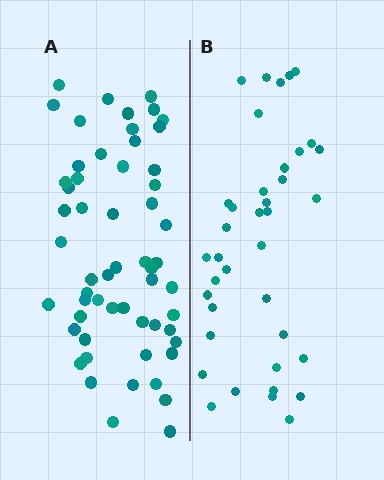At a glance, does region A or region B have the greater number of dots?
Region A (the left region) has more dots.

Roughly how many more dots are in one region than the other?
Region A has approximately 20 more dots than region B.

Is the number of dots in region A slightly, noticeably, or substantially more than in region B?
Region A has substantially more. The ratio is roughly 1.5 to 1.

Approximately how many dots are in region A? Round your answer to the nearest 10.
About 60 dots. (The exact count is 57, which rounds to 60.)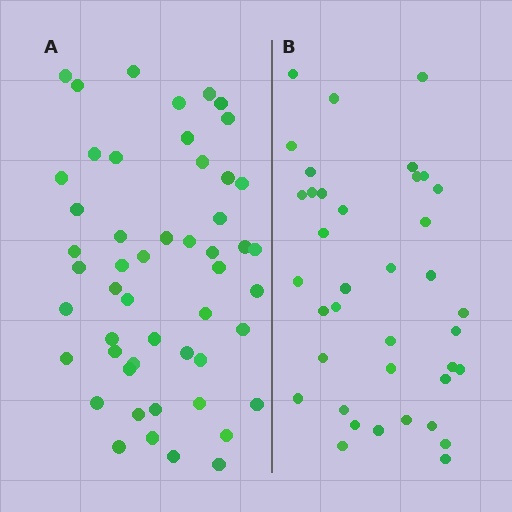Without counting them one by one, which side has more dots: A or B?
Region A (the left region) has more dots.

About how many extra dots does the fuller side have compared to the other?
Region A has approximately 15 more dots than region B.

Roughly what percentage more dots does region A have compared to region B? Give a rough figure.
About 35% more.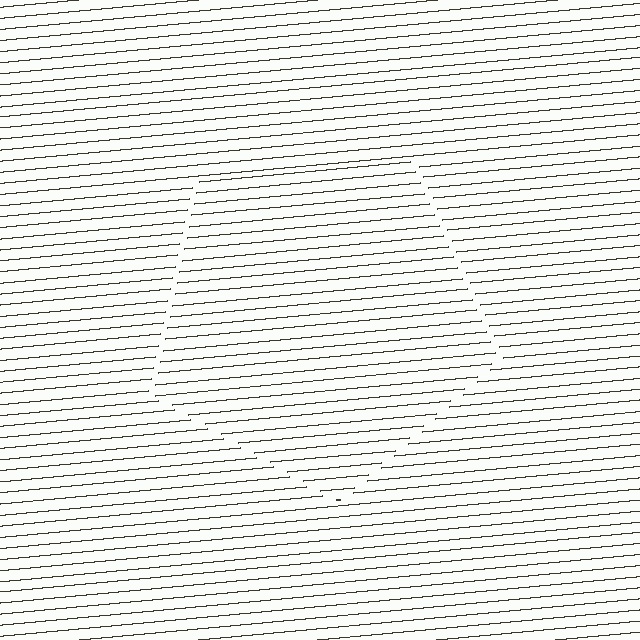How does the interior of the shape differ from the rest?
The interior of the shape contains the same grating, shifted by half a period — the contour is defined by the phase discontinuity where line-ends from the inner and outer gratings abut.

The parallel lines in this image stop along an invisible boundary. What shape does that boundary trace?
An illusory pentagon. The interior of the shape contains the same grating, shifted by half a period — the contour is defined by the phase discontinuity where line-ends from the inner and outer gratings abut.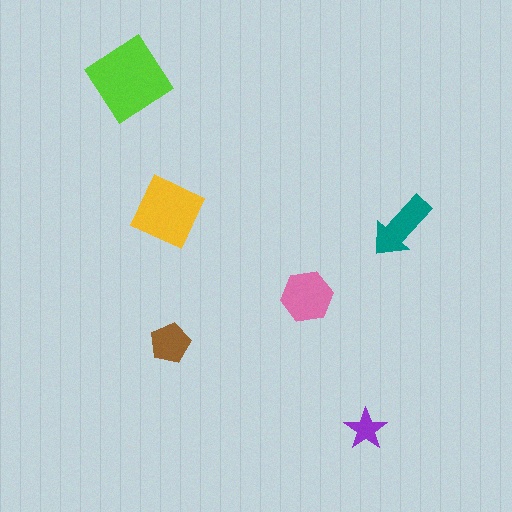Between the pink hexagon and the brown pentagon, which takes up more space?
The pink hexagon.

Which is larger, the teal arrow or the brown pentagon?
The teal arrow.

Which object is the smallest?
The purple star.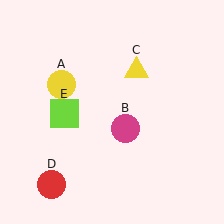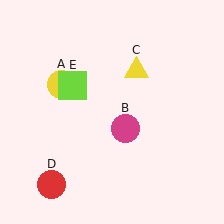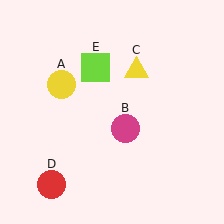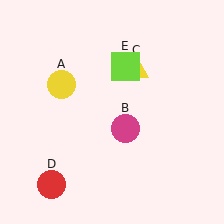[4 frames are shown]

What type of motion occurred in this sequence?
The lime square (object E) rotated clockwise around the center of the scene.